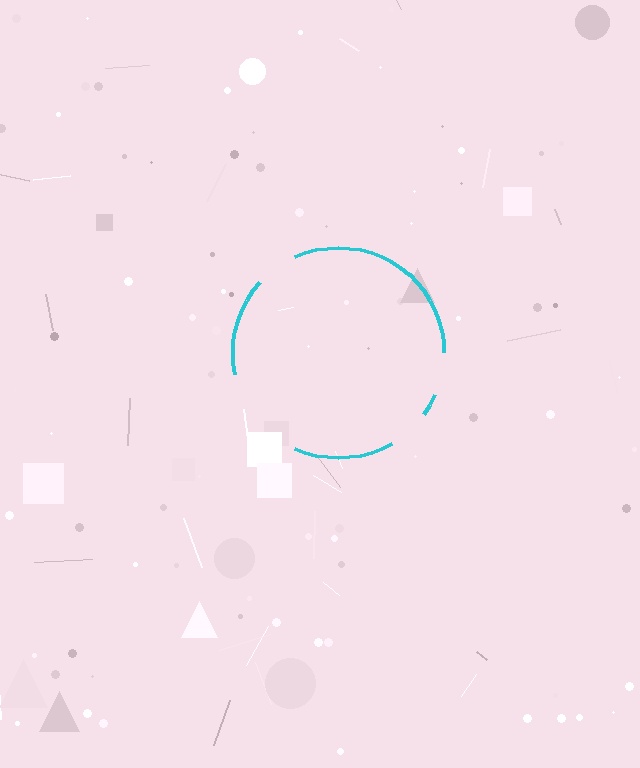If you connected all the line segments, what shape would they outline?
They would outline a circle.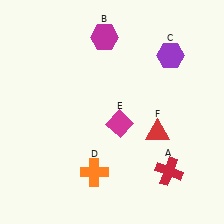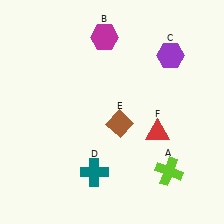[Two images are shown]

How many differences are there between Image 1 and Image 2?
There are 3 differences between the two images.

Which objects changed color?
A changed from red to lime. D changed from orange to teal. E changed from magenta to brown.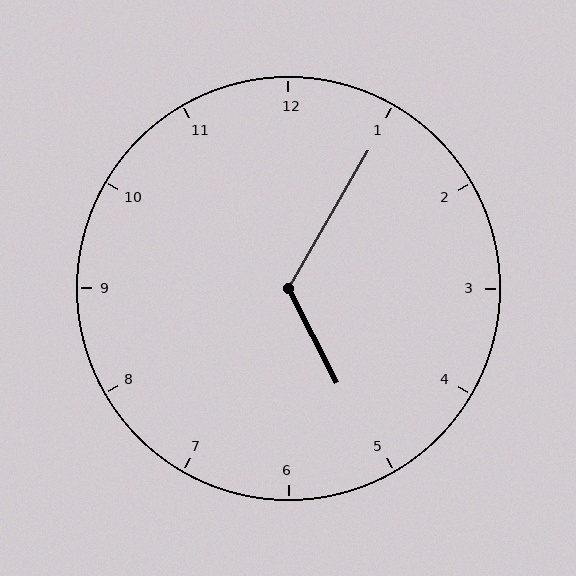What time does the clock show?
5:05.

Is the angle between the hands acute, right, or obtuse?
It is obtuse.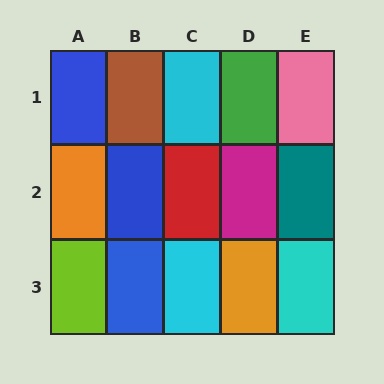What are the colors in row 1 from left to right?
Blue, brown, cyan, green, pink.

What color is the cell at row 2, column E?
Teal.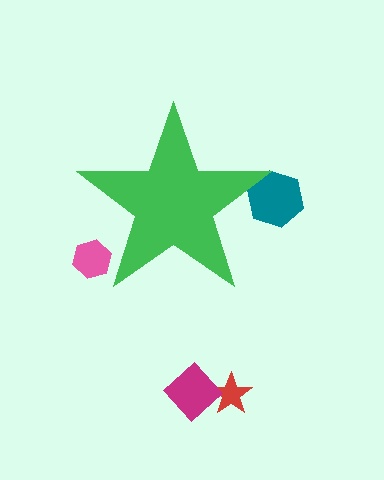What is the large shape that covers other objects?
A green star.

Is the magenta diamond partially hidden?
No, the magenta diamond is fully visible.